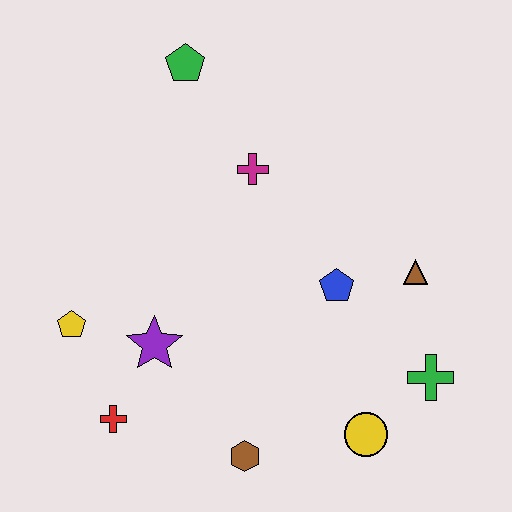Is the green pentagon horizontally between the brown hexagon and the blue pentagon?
No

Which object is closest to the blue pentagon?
The brown triangle is closest to the blue pentagon.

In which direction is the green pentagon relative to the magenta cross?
The green pentagon is above the magenta cross.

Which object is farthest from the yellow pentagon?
The green cross is farthest from the yellow pentagon.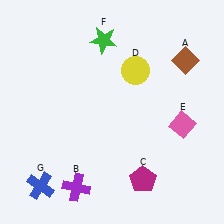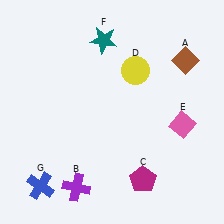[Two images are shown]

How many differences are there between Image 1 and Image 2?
There is 1 difference between the two images.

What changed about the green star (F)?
In Image 1, F is green. In Image 2, it changed to teal.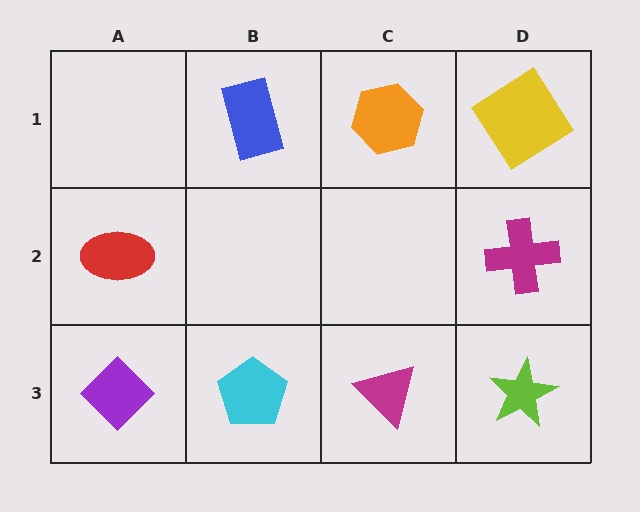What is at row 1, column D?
A yellow diamond.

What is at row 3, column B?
A cyan pentagon.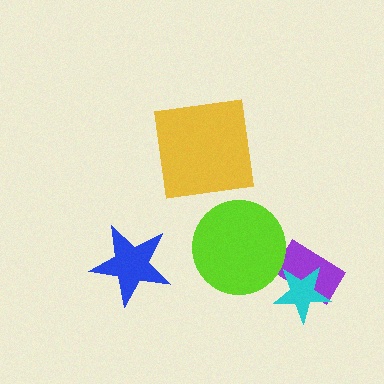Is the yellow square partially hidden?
No, no other shape covers it.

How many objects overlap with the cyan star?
1 object overlaps with the cyan star.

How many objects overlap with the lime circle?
0 objects overlap with the lime circle.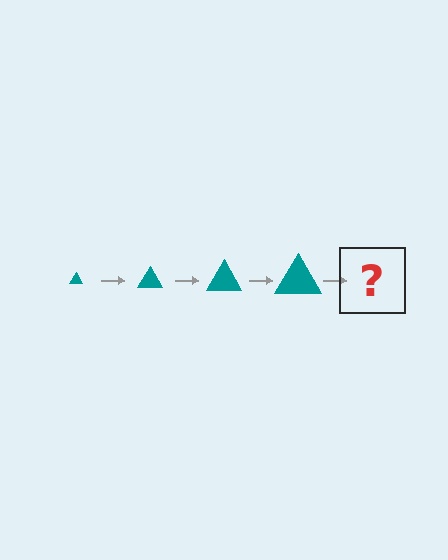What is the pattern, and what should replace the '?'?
The pattern is that the triangle gets progressively larger each step. The '?' should be a teal triangle, larger than the previous one.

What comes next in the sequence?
The next element should be a teal triangle, larger than the previous one.